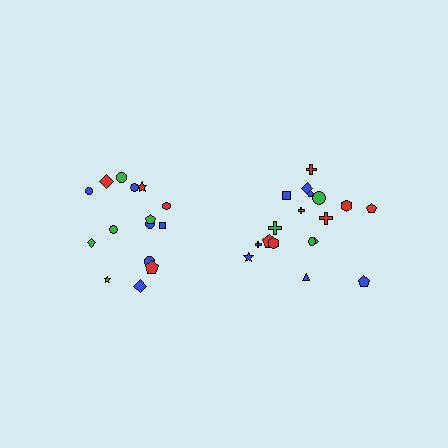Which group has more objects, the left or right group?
The right group.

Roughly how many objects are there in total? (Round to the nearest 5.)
Roughly 35 objects in total.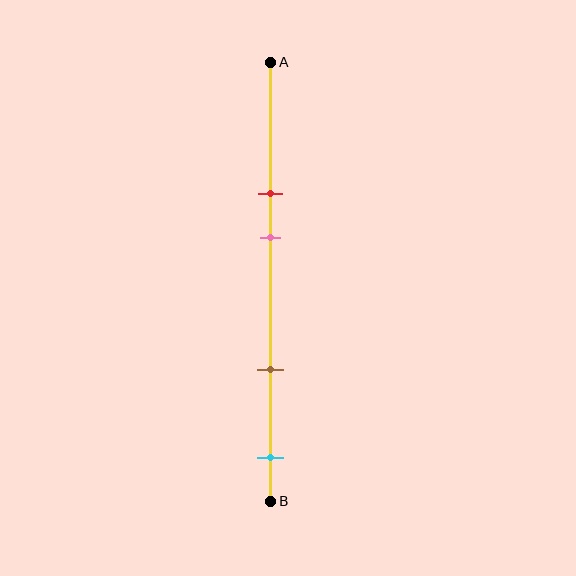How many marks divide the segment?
There are 4 marks dividing the segment.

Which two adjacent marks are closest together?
The red and pink marks are the closest adjacent pair.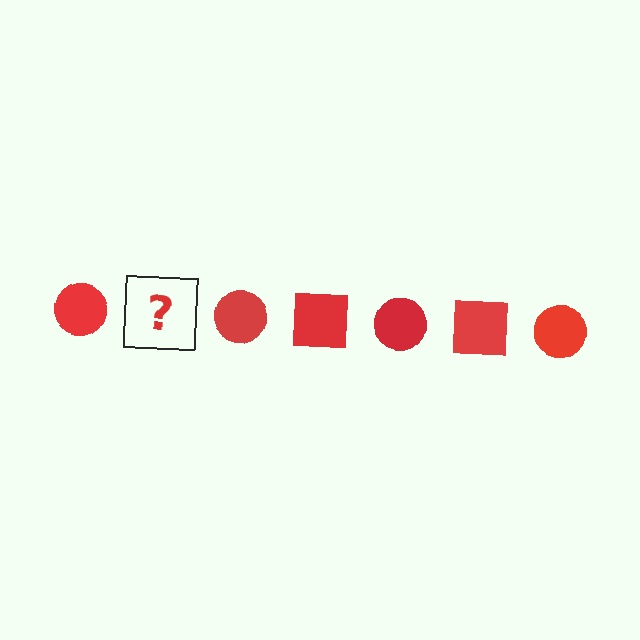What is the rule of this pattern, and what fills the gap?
The rule is that the pattern cycles through circle, square shapes in red. The gap should be filled with a red square.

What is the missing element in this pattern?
The missing element is a red square.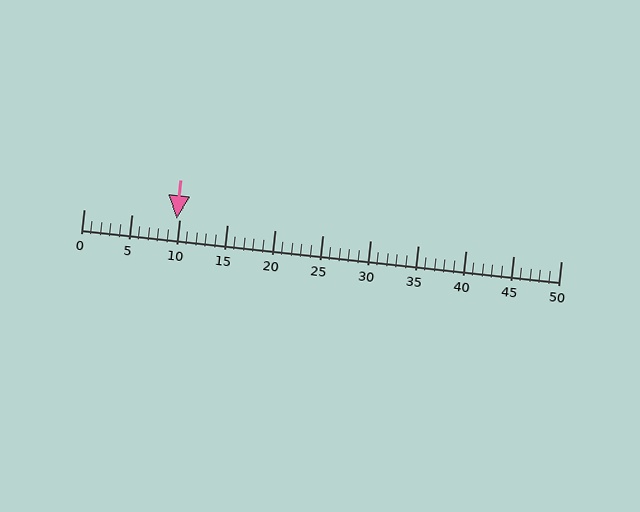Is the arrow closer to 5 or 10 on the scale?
The arrow is closer to 10.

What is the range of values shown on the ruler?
The ruler shows values from 0 to 50.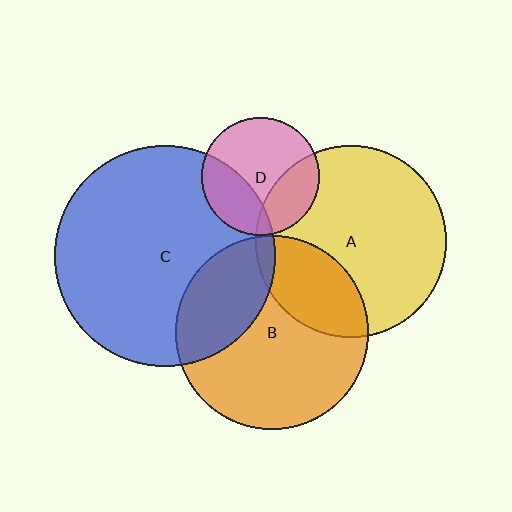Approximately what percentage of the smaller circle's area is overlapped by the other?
Approximately 30%.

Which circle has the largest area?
Circle C (blue).